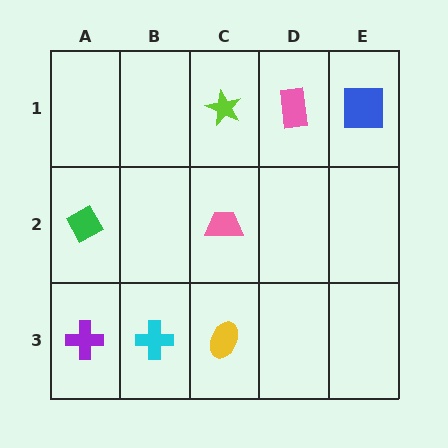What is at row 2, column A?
A green diamond.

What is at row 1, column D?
A pink rectangle.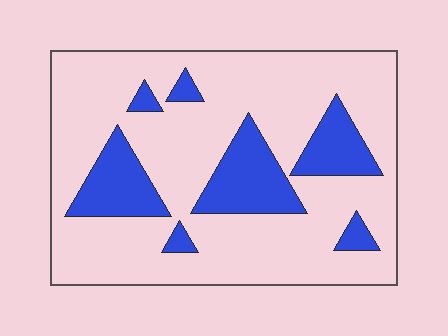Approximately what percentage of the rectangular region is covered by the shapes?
Approximately 20%.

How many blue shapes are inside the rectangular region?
7.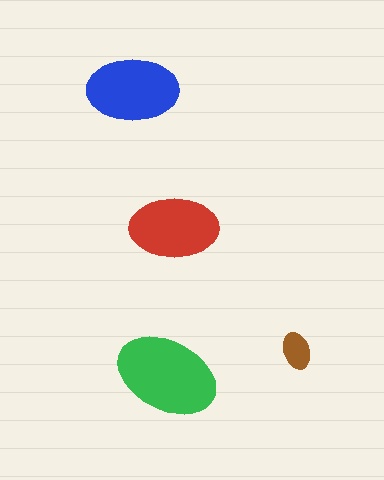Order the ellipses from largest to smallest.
the green one, the blue one, the red one, the brown one.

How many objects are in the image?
There are 4 objects in the image.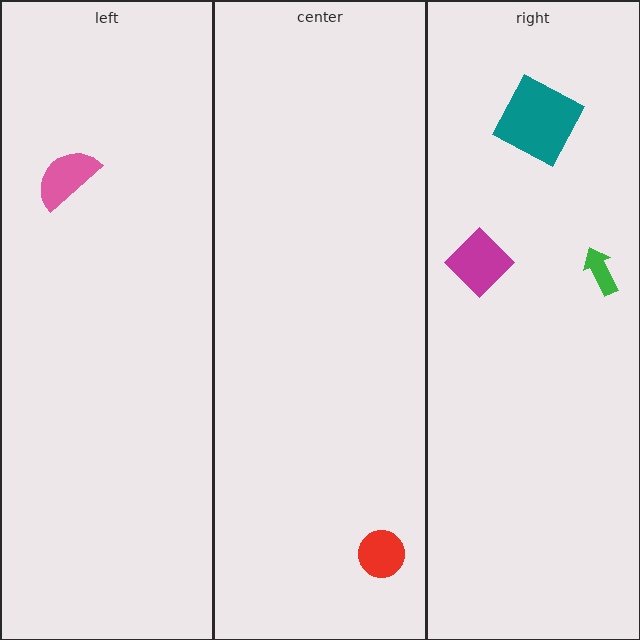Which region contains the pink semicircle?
The left region.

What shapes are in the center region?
The red circle.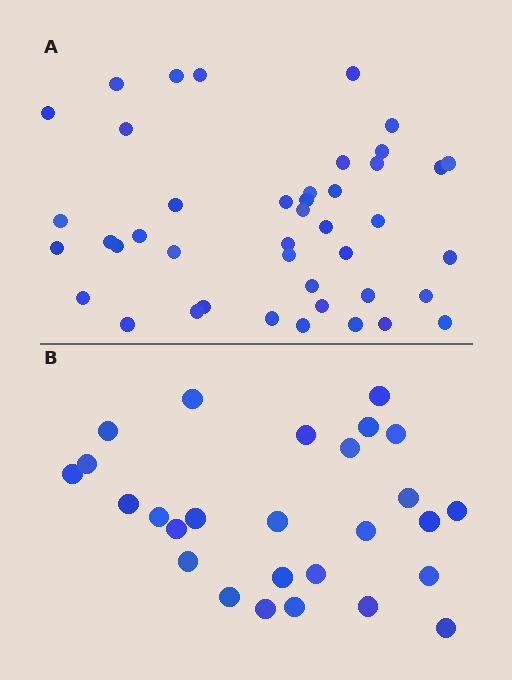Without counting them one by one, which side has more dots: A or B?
Region A (the top region) has more dots.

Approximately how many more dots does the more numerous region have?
Region A has approximately 15 more dots than region B.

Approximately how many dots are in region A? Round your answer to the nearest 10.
About 40 dots. (The exact count is 43, which rounds to 40.)